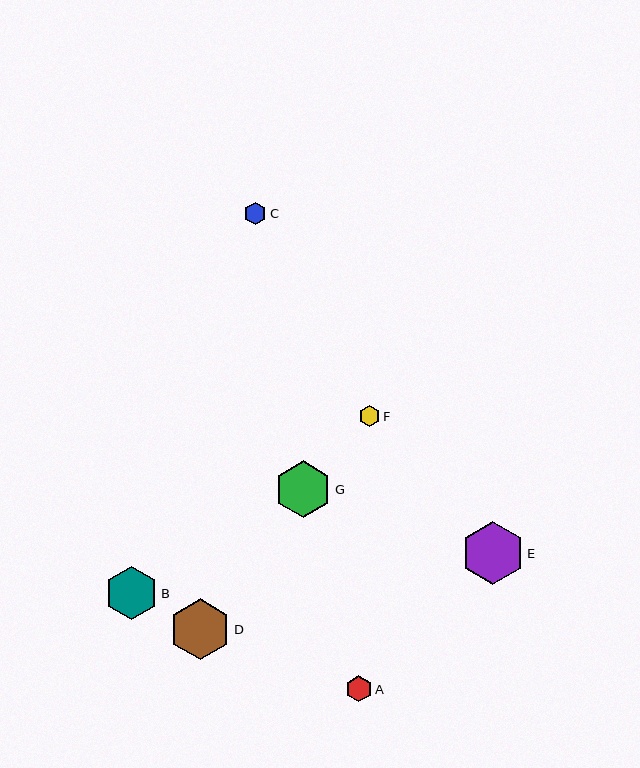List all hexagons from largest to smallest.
From largest to smallest: E, D, G, B, A, C, F.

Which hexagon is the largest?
Hexagon E is the largest with a size of approximately 63 pixels.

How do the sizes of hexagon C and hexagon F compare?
Hexagon C and hexagon F are approximately the same size.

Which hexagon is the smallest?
Hexagon F is the smallest with a size of approximately 21 pixels.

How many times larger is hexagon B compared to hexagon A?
Hexagon B is approximately 2.1 times the size of hexagon A.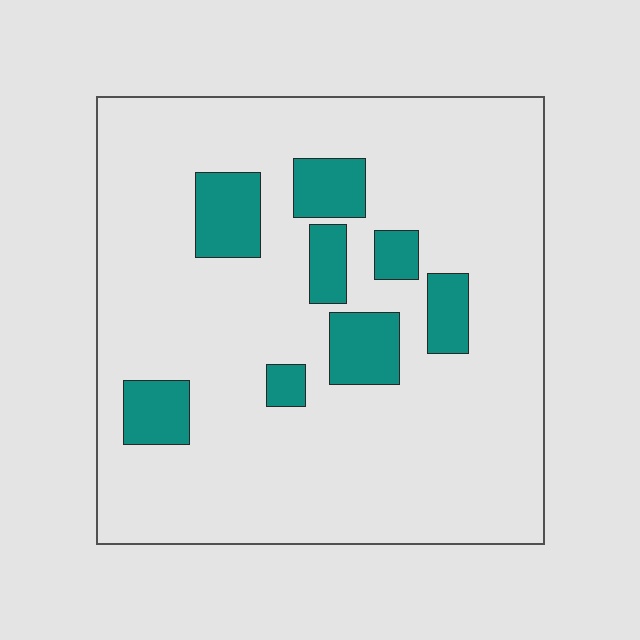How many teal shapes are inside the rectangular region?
8.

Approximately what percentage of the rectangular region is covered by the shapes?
Approximately 15%.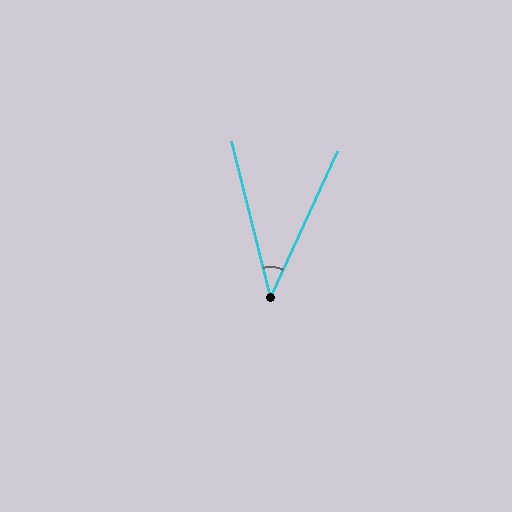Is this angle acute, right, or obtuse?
It is acute.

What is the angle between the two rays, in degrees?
Approximately 39 degrees.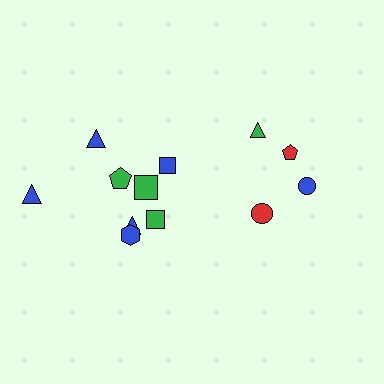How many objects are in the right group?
There are 4 objects.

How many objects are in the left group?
There are 8 objects.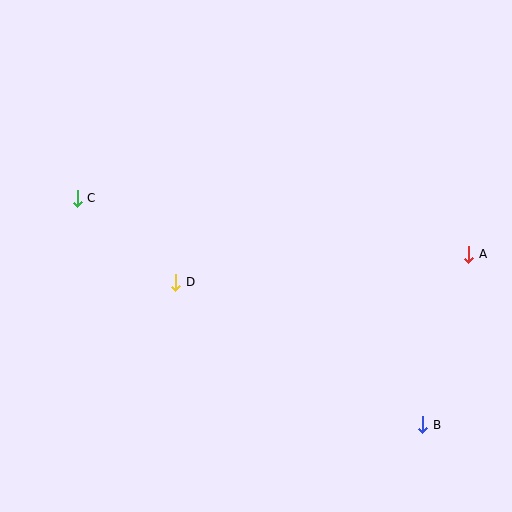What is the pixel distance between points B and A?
The distance between B and A is 177 pixels.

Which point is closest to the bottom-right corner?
Point B is closest to the bottom-right corner.